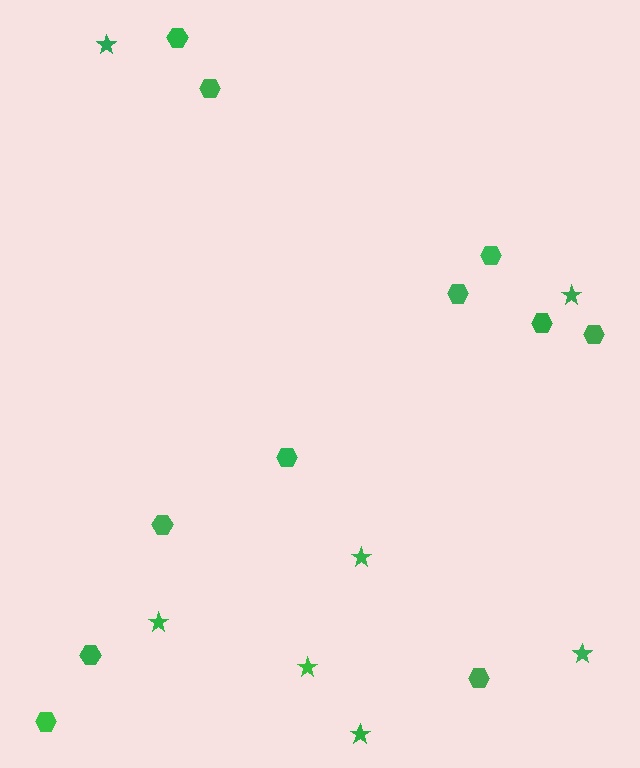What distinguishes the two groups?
There are 2 groups: one group of stars (7) and one group of hexagons (11).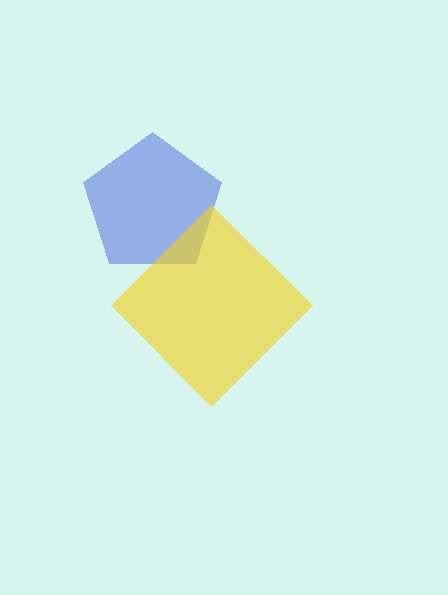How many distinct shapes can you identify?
There are 2 distinct shapes: a blue pentagon, a yellow diamond.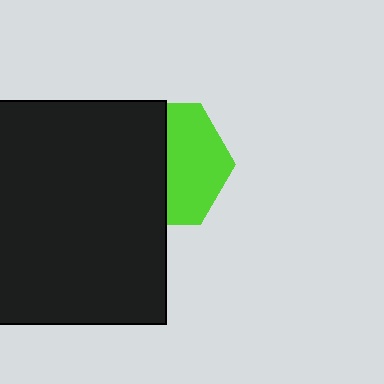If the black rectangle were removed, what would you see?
You would see the complete lime hexagon.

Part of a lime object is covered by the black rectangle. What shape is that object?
It is a hexagon.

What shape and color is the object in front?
The object in front is a black rectangle.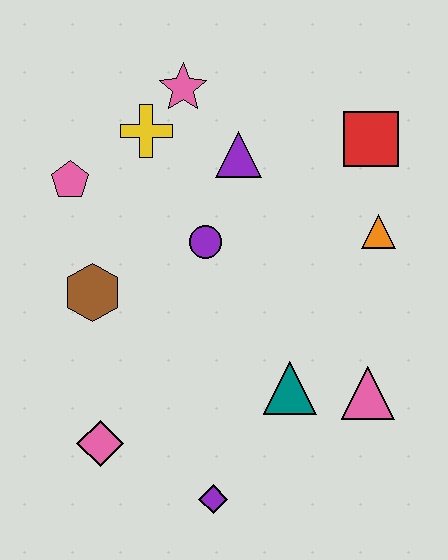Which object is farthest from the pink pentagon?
The pink triangle is farthest from the pink pentagon.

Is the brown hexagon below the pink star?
Yes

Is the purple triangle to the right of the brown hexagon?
Yes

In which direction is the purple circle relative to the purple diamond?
The purple circle is above the purple diamond.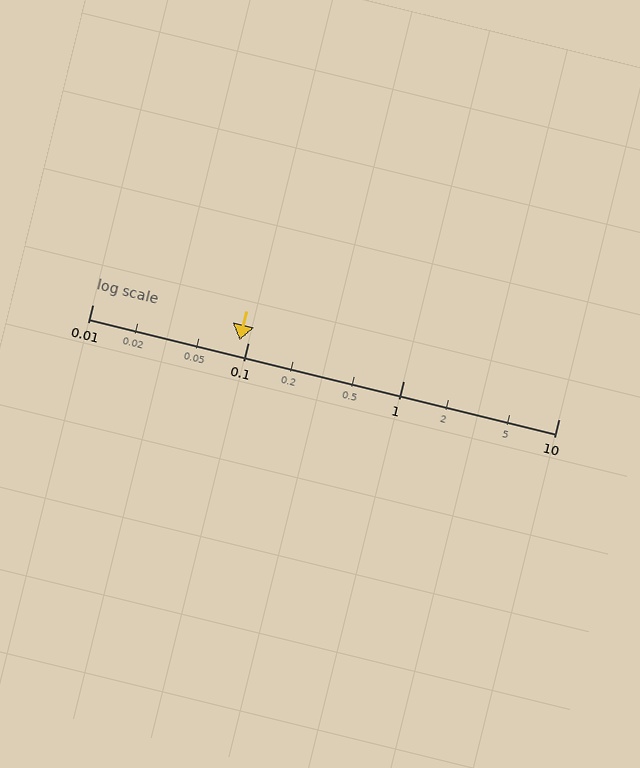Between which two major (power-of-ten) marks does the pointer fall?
The pointer is between 0.01 and 0.1.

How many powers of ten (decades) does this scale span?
The scale spans 3 decades, from 0.01 to 10.